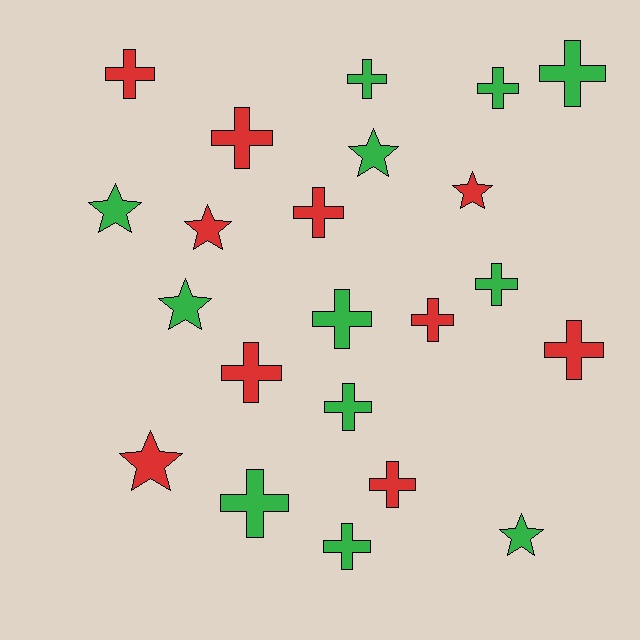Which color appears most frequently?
Green, with 12 objects.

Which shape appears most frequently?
Cross, with 15 objects.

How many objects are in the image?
There are 22 objects.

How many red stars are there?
There are 3 red stars.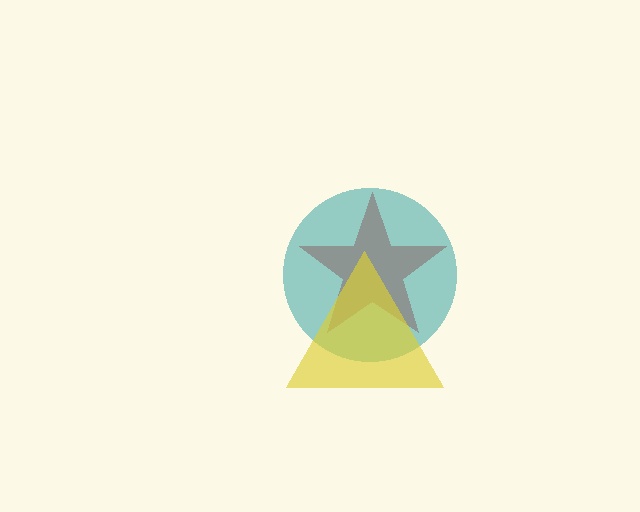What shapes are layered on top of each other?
The layered shapes are: a red star, a teal circle, a yellow triangle.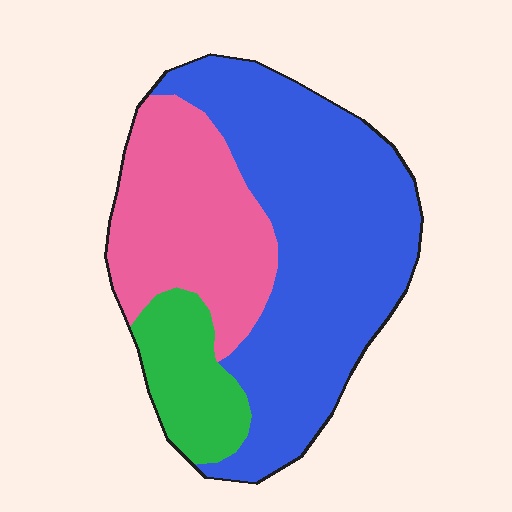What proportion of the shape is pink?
Pink covers 30% of the shape.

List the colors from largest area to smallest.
From largest to smallest: blue, pink, green.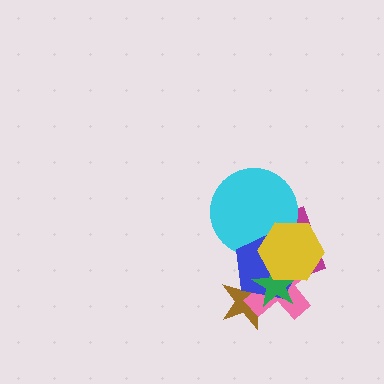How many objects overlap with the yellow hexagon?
5 objects overlap with the yellow hexagon.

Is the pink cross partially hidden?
Yes, it is partially covered by another shape.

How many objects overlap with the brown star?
4 objects overlap with the brown star.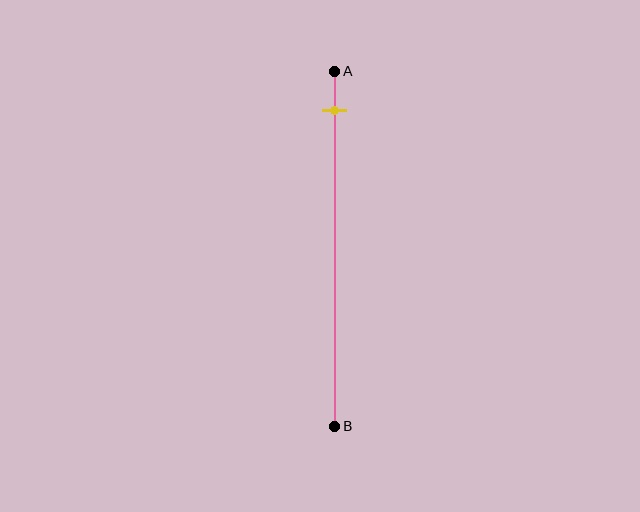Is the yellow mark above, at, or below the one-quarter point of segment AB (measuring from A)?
The yellow mark is above the one-quarter point of segment AB.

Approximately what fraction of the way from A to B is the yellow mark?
The yellow mark is approximately 10% of the way from A to B.